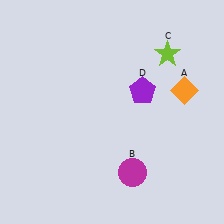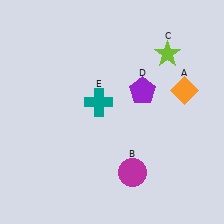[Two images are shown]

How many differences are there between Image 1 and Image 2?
There is 1 difference between the two images.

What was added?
A teal cross (E) was added in Image 2.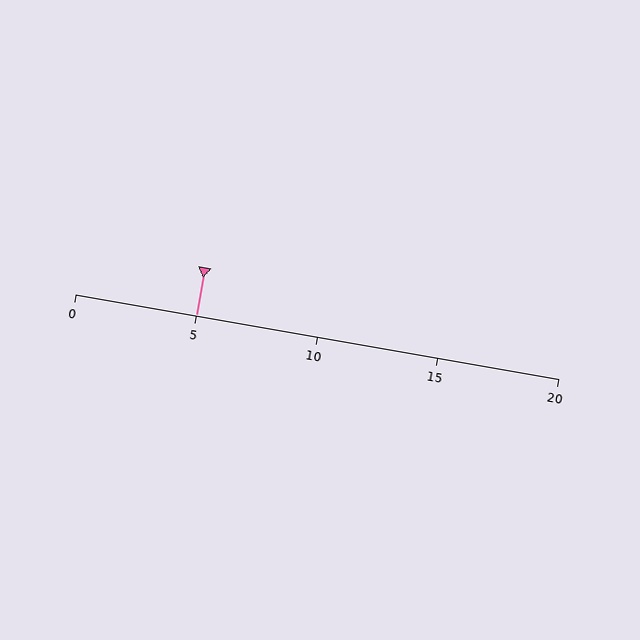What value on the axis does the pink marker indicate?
The marker indicates approximately 5.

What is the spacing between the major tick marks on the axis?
The major ticks are spaced 5 apart.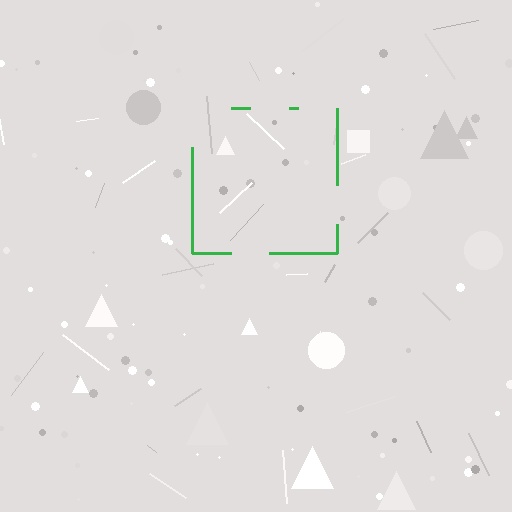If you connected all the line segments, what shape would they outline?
They would outline a square.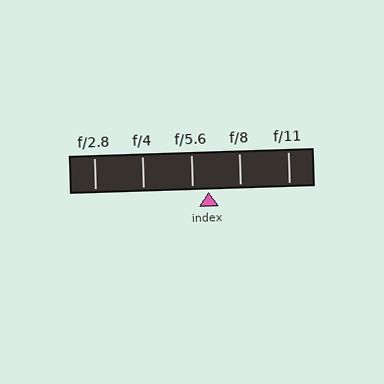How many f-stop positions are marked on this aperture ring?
There are 5 f-stop positions marked.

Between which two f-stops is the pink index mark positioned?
The index mark is between f/5.6 and f/8.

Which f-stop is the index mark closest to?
The index mark is closest to f/5.6.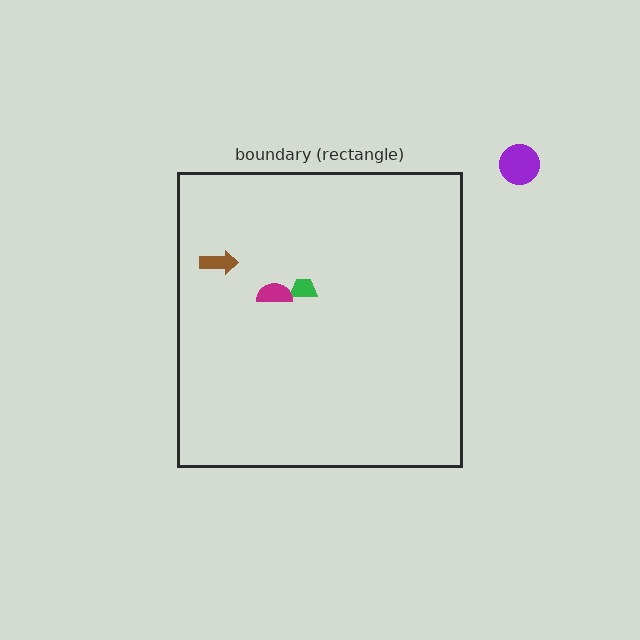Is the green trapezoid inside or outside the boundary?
Inside.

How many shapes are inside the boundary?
3 inside, 1 outside.